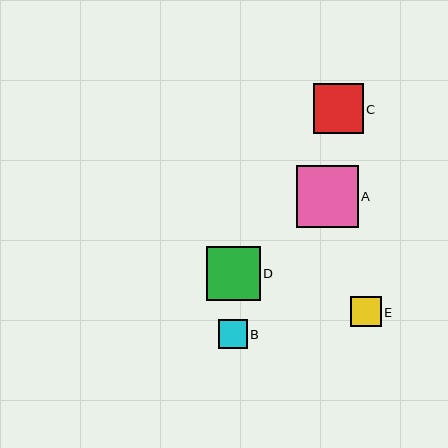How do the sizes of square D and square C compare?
Square D and square C are approximately the same size.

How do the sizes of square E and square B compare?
Square E and square B are approximately the same size.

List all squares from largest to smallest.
From largest to smallest: A, D, C, E, B.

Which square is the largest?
Square A is the largest with a size of approximately 62 pixels.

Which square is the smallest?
Square B is the smallest with a size of approximately 29 pixels.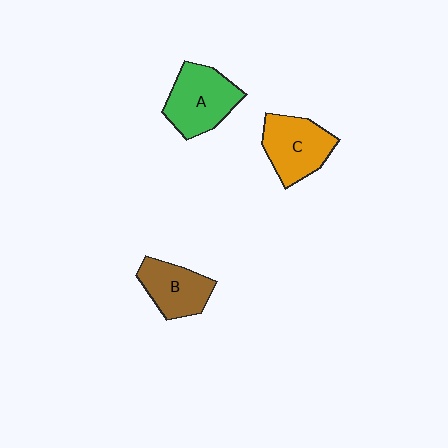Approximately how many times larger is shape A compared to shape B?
Approximately 1.3 times.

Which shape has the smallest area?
Shape B (brown).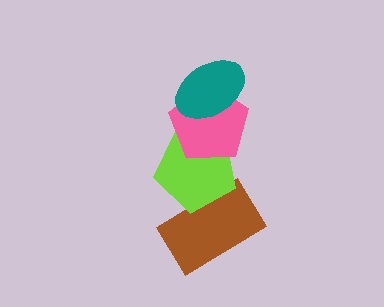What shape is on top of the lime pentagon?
The pink pentagon is on top of the lime pentagon.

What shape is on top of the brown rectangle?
The lime pentagon is on top of the brown rectangle.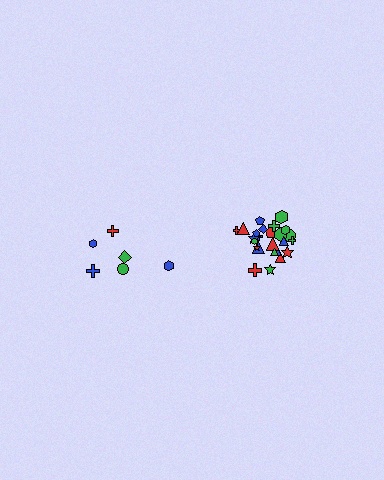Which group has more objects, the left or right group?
The right group.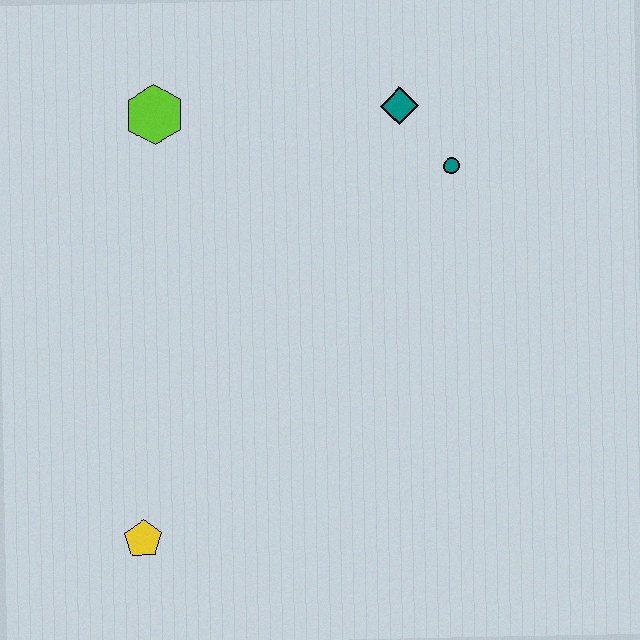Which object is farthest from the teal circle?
The yellow pentagon is farthest from the teal circle.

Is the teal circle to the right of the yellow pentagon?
Yes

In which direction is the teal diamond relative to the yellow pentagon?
The teal diamond is above the yellow pentagon.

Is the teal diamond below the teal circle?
No